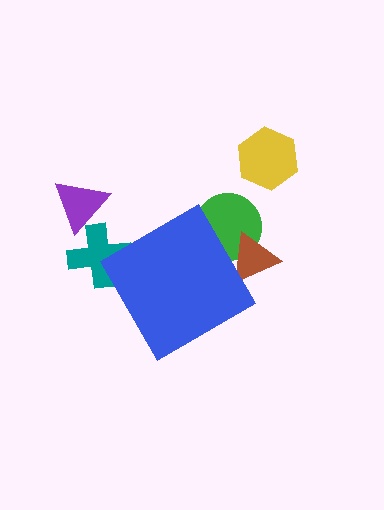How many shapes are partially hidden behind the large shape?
3 shapes are partially hidden.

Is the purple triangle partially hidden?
No, the purple triangle is fully visible.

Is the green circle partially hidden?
Yes, the green circle is partially hidden behind the blue diamond.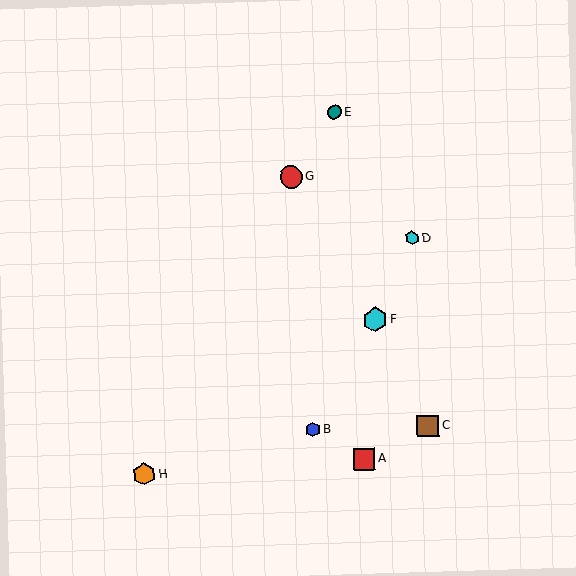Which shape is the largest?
The cyan hexagon (labeled F) is the largest.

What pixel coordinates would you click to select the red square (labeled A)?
Click at (364, 459) to select the red square A.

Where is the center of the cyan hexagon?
The center of the cyan hexagon is at (412, 238).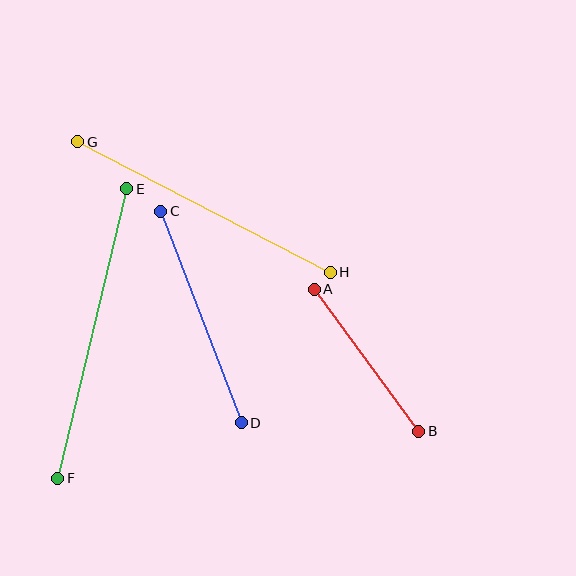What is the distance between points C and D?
The distance is approximately 226 pixels.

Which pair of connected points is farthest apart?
Points E and F are farthest apart.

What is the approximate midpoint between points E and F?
The midpoint is at approximately (92, 333) pixels.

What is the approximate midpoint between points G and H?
The midpoint is at approximately (204, 207) pixels.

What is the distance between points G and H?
The distance is approximately 284 pixels.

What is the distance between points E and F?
The distance is approximately 298 pixels.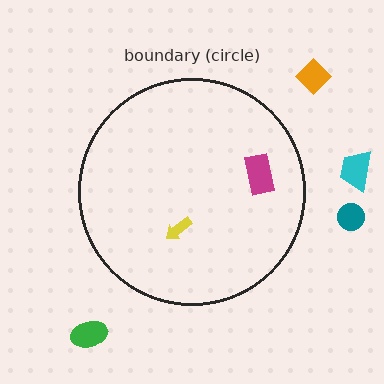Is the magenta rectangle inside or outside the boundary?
Inside.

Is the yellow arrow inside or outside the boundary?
Inside.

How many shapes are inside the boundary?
2 inside, 4 outside.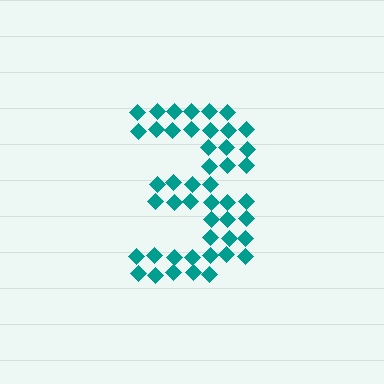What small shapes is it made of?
It is made of small diamonds.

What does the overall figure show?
The overall figure shows the digit 3.